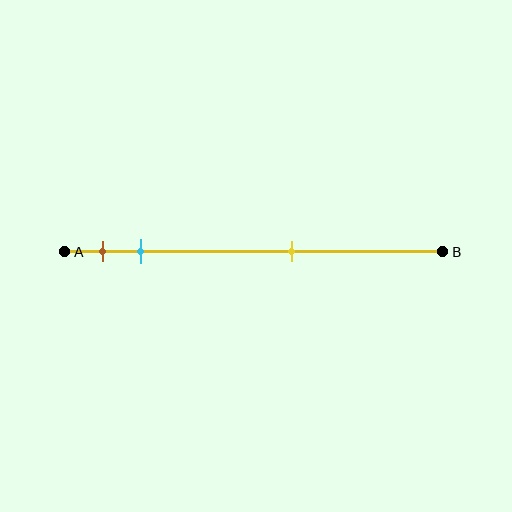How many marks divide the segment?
There are 3 marks dividing the segment.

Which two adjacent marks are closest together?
The brown and cyan marks are the closest adjacent pair.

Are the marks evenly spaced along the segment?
No, the marks are not evenly spaced.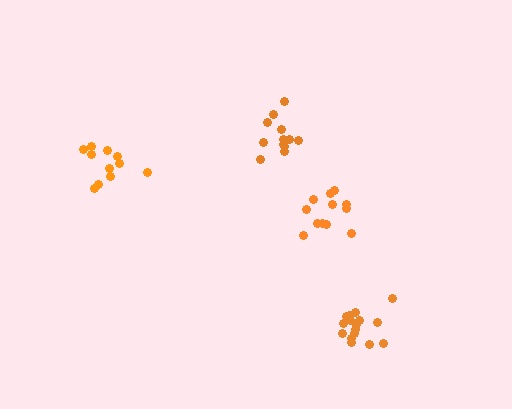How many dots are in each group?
Group 1: 12 dots, Group 2: 11 dots, Group 3: 16 dots, Group 4: 12 dots (51 total).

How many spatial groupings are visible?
There are 4 spatial groupings.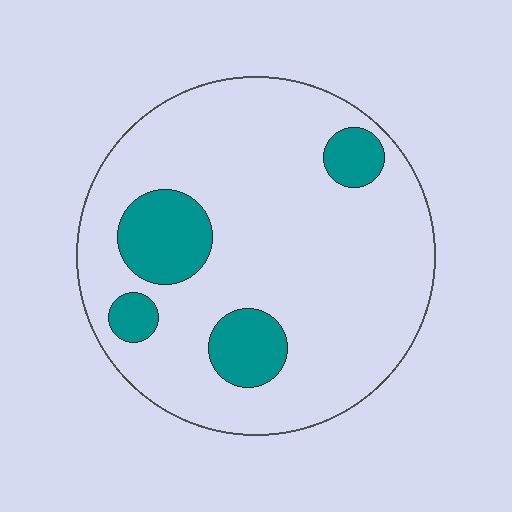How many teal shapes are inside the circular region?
4.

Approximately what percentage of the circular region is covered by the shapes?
Approximately 15%.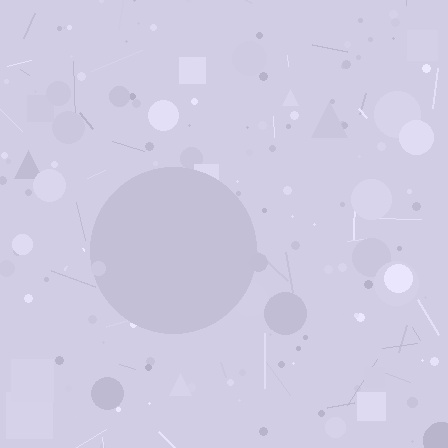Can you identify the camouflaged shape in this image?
The camouflaged shape is a circle.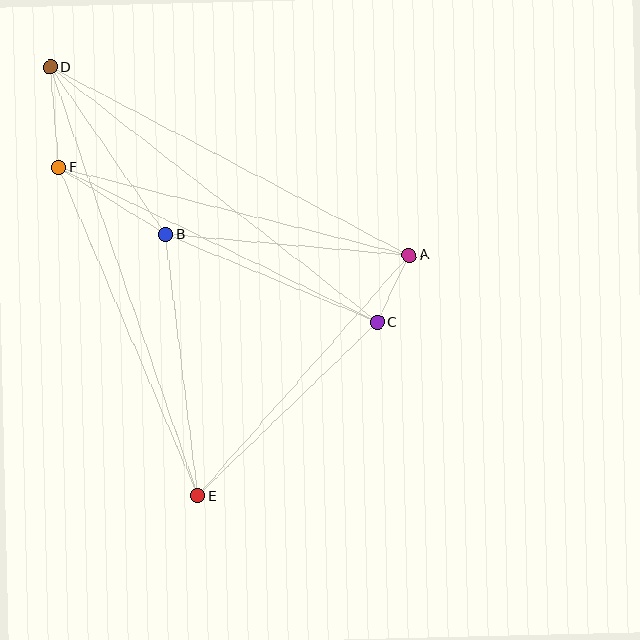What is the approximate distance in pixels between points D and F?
The distance between D and F is approximately 101 pixels.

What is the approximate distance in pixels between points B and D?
The distance between B and D is approximately 203 pixels.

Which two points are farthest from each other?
Points D and E are farthest from each other.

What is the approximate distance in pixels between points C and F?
The distance between C and F is approximately 354 pixels.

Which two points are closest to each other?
Points A and C are closest to each other.